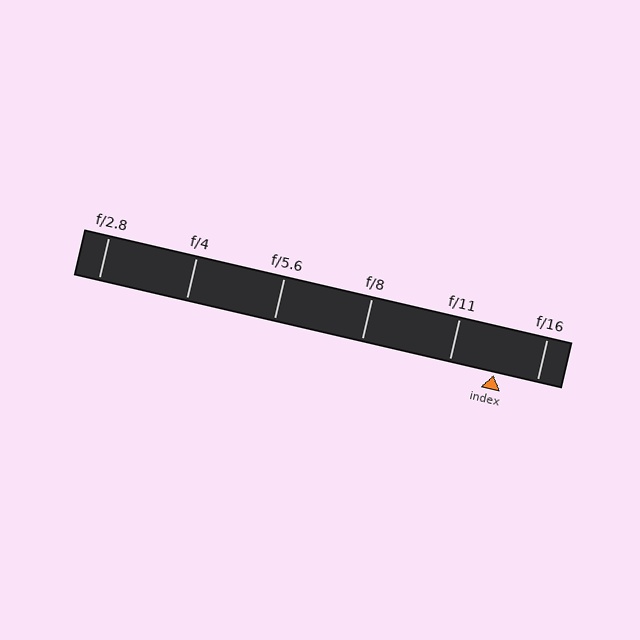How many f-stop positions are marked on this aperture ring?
There are 6 f-stop positions marked.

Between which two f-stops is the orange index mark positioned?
The index mark is between f/11 and f/16.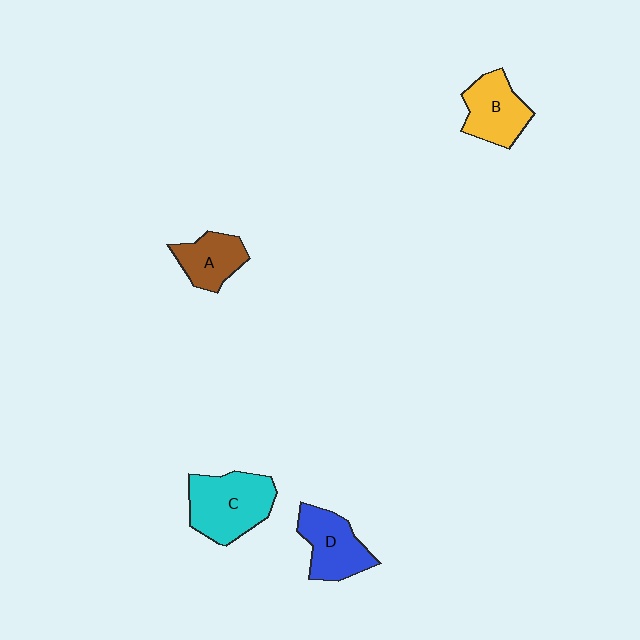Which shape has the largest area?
Shape C (cyan).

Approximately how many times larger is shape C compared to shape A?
Approximately 1.6 times.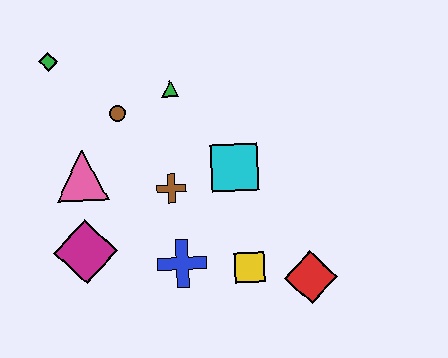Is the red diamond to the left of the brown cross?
No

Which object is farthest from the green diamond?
The red diamond is farthest from the green diamond.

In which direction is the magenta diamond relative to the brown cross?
The magenta diamond is to the left of the brown cross.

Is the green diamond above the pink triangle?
Yes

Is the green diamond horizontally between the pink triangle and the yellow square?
No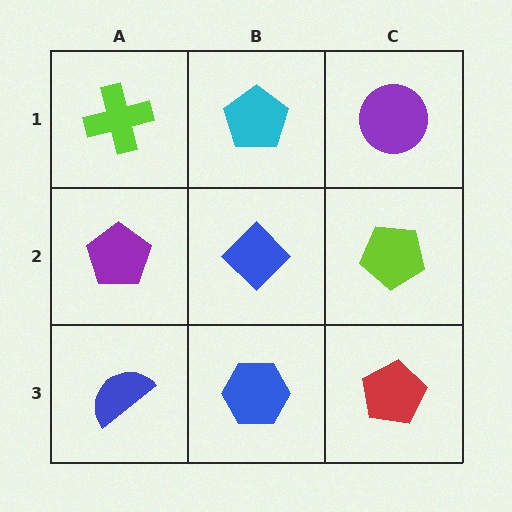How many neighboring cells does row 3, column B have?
3.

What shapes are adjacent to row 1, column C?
A lime pentagon (row 2, column C), a cyan pentagon (row 1, column B).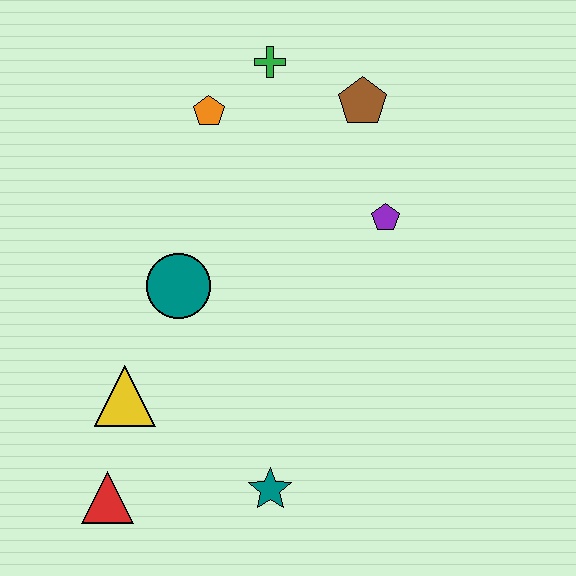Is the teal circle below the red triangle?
No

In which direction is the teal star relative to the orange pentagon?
The teal star is below the orange pentagon.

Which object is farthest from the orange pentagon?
The red triangle is farthest from the orange pentagon.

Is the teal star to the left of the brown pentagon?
Yes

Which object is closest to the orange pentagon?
The green cross is closest to the orange pentagon.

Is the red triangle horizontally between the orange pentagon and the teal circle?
No